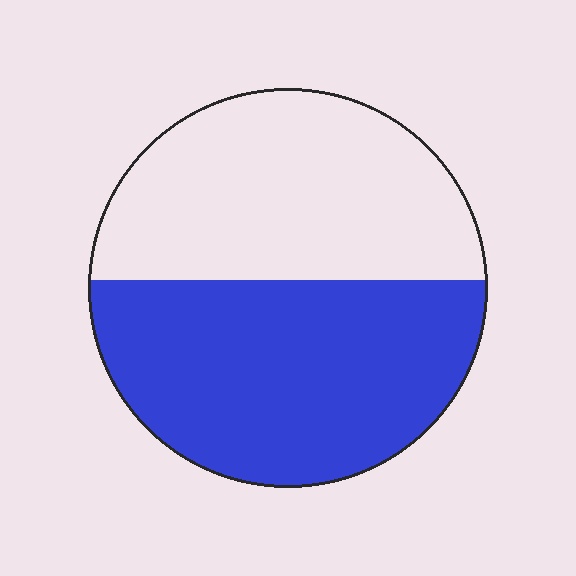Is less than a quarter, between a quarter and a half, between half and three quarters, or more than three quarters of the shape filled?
Between half and three quarters.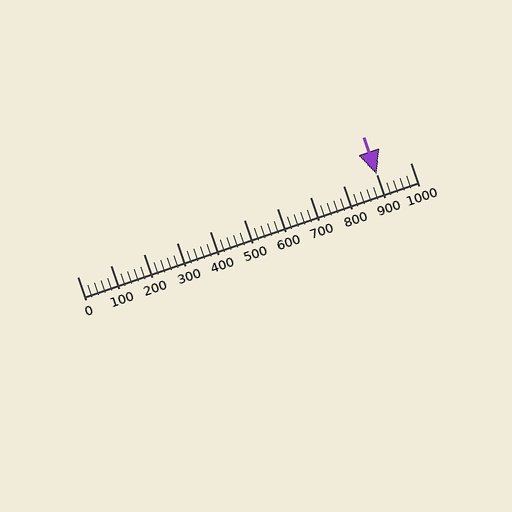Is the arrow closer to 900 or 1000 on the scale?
The arrow is closer to 900.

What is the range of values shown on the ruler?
The ruler shows values from 0 to 1000.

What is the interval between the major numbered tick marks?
The major tick marks are spaced 100 units apart.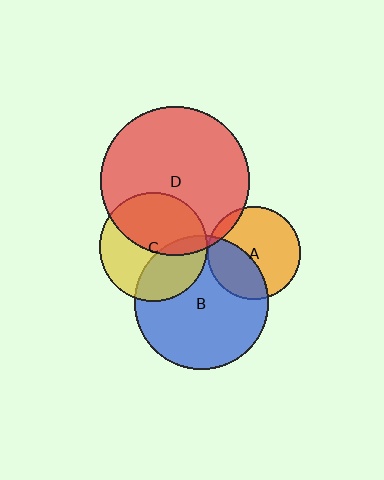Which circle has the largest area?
Circle D (red).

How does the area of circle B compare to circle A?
Approximately 2.1 times.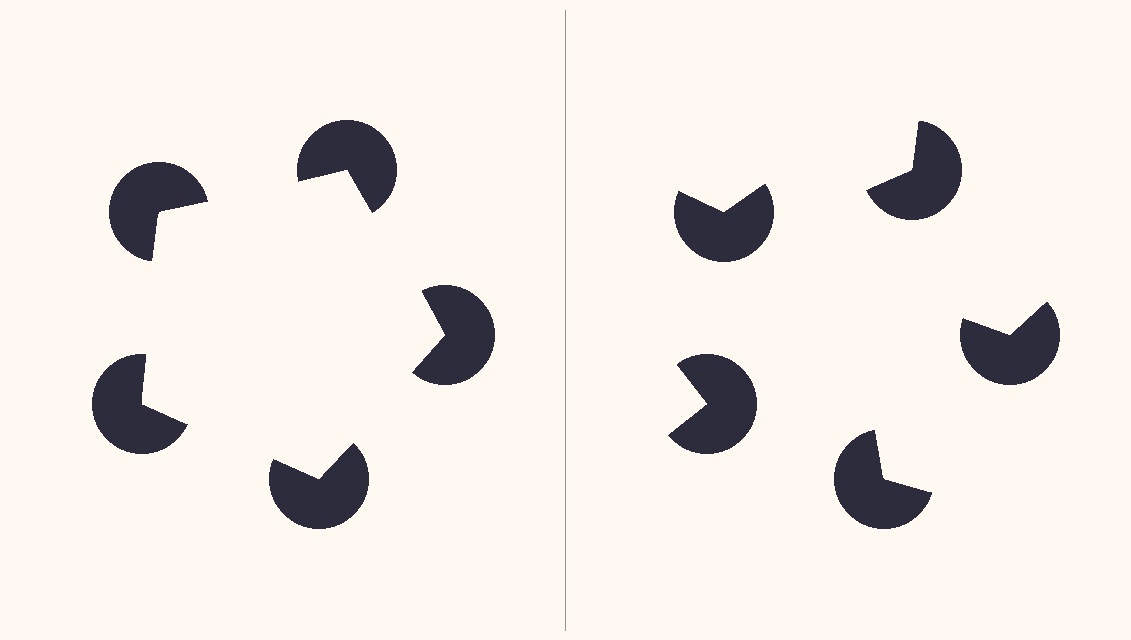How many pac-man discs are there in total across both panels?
10 — 5 on each side.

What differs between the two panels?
The pac-man discs are positioned identically on both sides; only the wedge orientations differ. On the left they align to a pentagon; on the right they are misaligned.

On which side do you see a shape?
An illusory pentagon appears on the left side. On the right side the wedge cuts are rotated, so no coherent shape forms.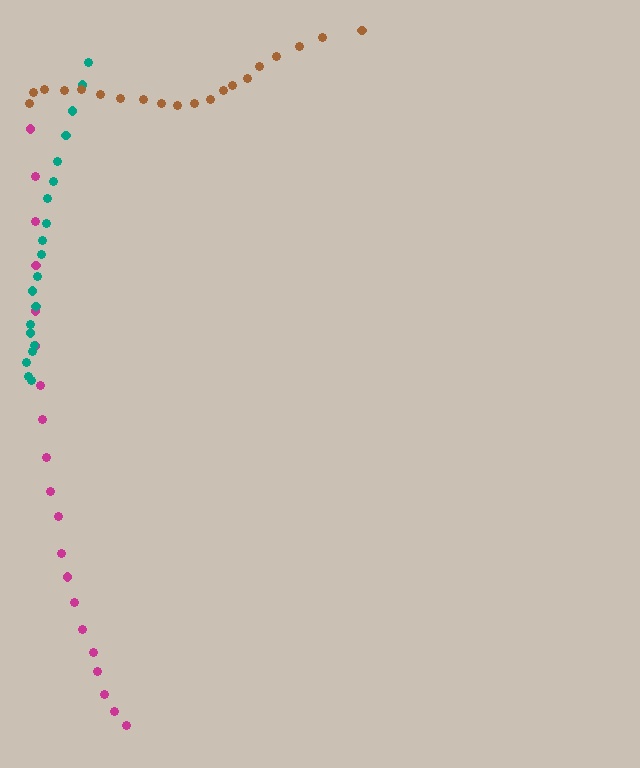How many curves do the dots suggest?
There are 3 distinct paths.